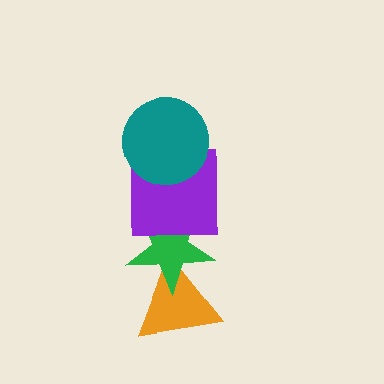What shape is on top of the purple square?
The teal circle is on top of the purple square.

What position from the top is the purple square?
The purple square is 2nd from the top.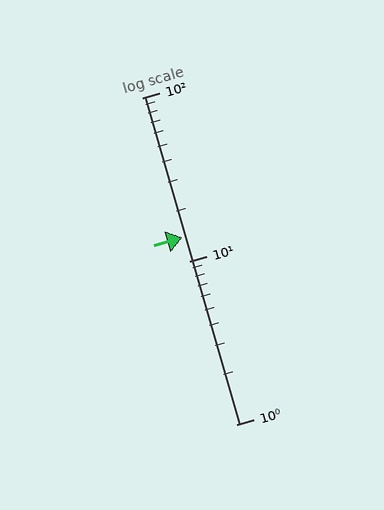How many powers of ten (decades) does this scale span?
The scale spans 2 decades, from 1 to 100.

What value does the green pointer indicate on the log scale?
The pointer indicates approximately 14.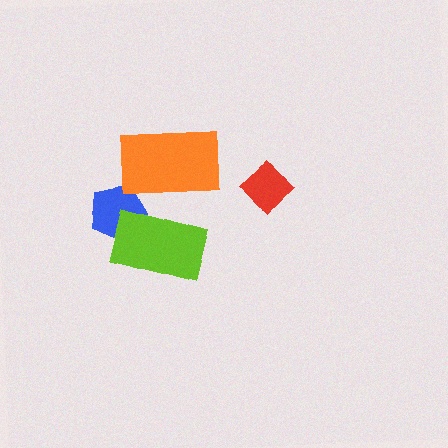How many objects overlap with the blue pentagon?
1 object overlaps with the blue pentagon.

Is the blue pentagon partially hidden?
Yes, it is partially covered by another shape.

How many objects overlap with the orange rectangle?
0 objects overlap with the orange rectangle.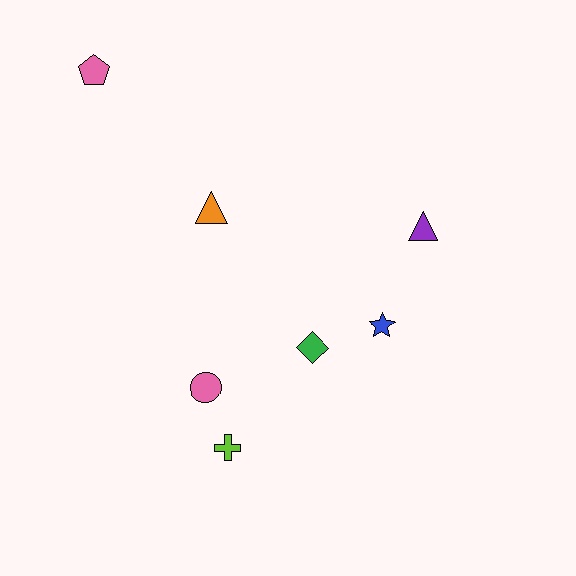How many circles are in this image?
There is 1 circle.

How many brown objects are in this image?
There are no brown objects.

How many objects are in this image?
There are 7 objects.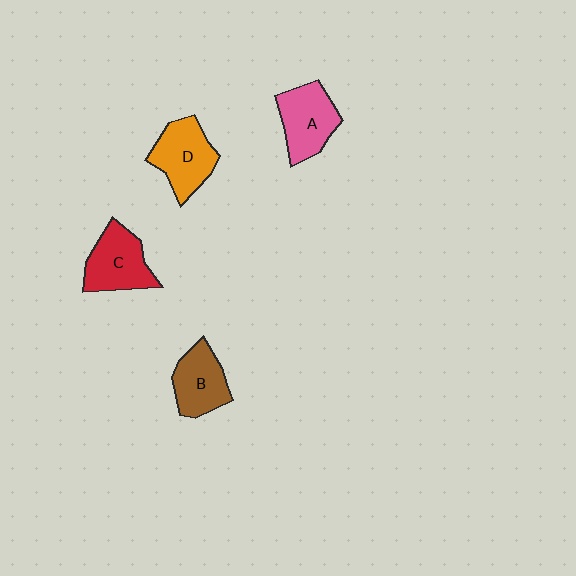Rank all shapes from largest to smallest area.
From largest to smallest: D (orange), C (red), A (pink), B (brown).